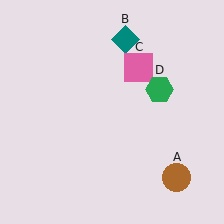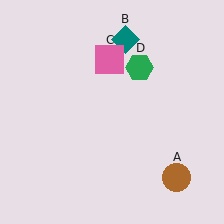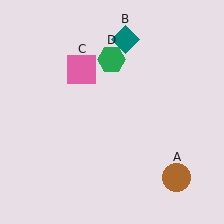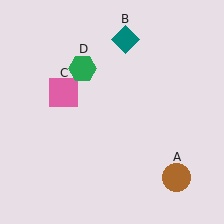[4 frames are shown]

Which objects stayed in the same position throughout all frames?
Brown circle (object A) and teal diamond (object B) remained stationary.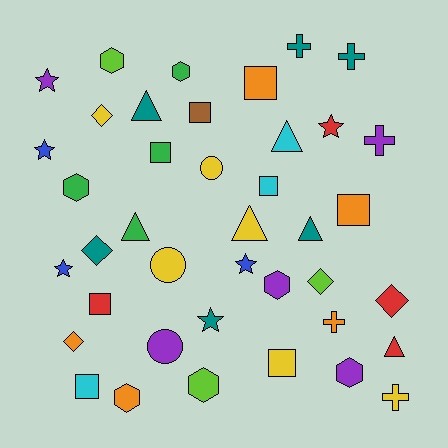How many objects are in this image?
There are 40 objects.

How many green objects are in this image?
There are 4 green objects.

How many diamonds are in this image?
There are 5 diamonds.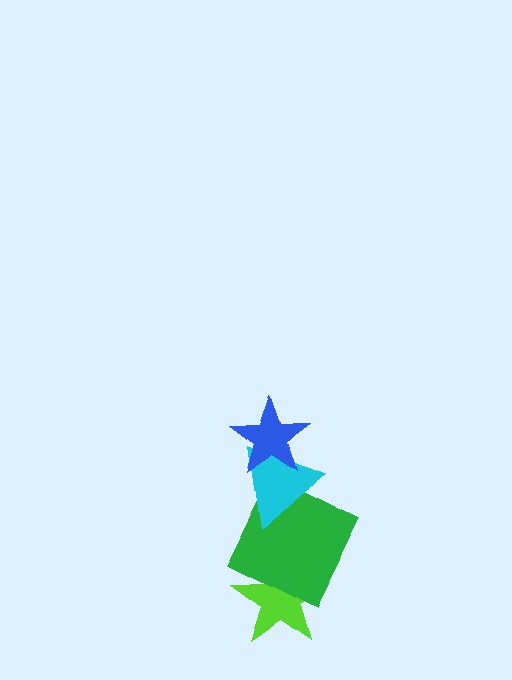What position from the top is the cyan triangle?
The cyan triangle is 2nd from the top.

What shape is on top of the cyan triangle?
The blue star is on top of the cyan triangle.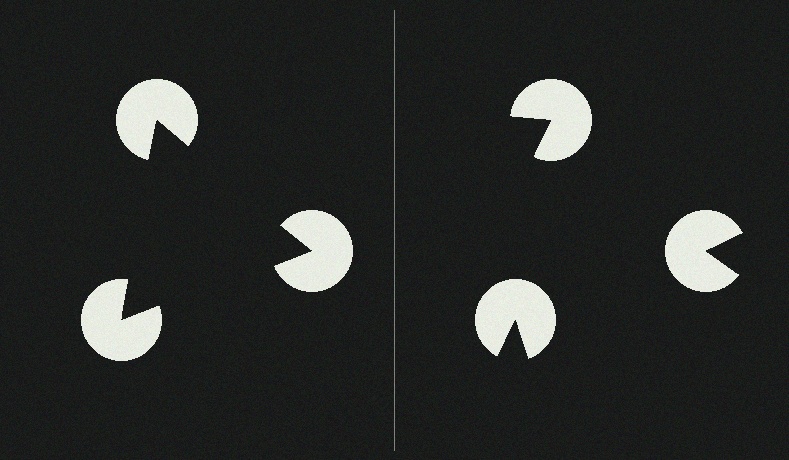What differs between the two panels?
The pac-man discs are positioned identically on both sides; only the wedge orientations differ. On the left they align to a triangle; on the right they are misaligned.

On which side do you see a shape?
An illusory triangle appears on the left side. On the right side the wedge cuts are rotated, so no coherent shape forms.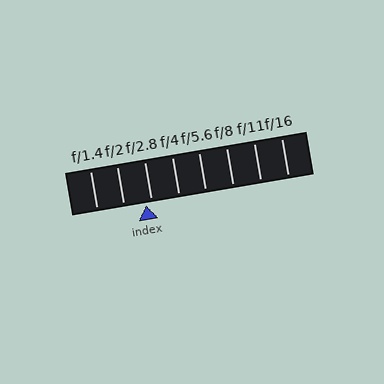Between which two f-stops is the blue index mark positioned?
The index mark is between f/2 and f/2.8.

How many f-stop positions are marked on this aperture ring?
There are 8 f-stop positions marked.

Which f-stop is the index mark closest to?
The index mark is closest to f/2.8.